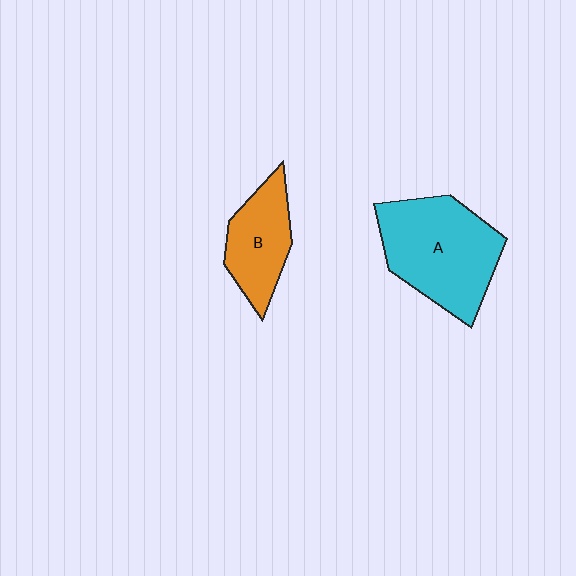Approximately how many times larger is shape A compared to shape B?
Approximately 1.7 times.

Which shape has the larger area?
Shape A (cyan).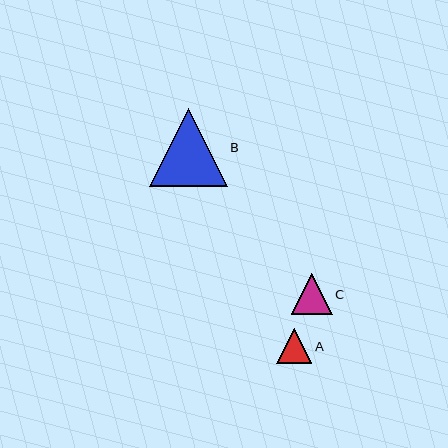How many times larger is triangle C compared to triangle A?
Triangle C is approximately 1.2 times the size of triangle A.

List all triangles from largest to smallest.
From largest to smallest: B, C, A.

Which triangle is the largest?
Triangle B is the largest with a size of approximately 78 pixels.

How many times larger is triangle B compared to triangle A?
Triangle B is approximately 2.2 times the size of triangle A.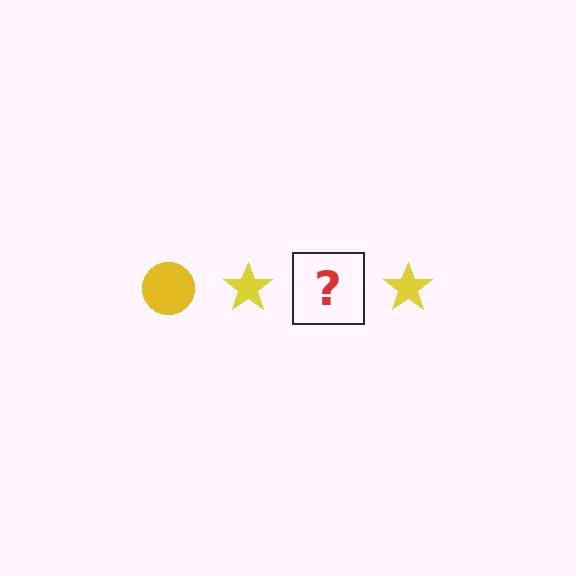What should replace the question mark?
The question mark should be replaced with a yellow circle.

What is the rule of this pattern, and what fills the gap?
The rule is that the pattern cycles through circle, star shapes in yellow. The gap should be filled with a yellow circle.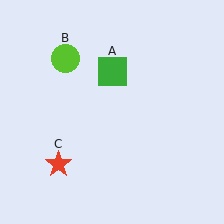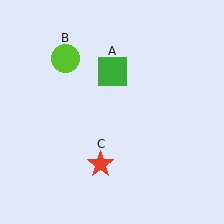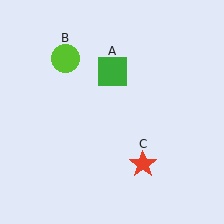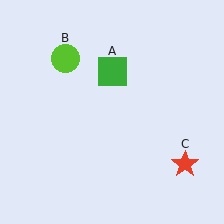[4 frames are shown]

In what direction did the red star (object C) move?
The red star (object C) moved right.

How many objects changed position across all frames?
1 object changed position: red star (object C).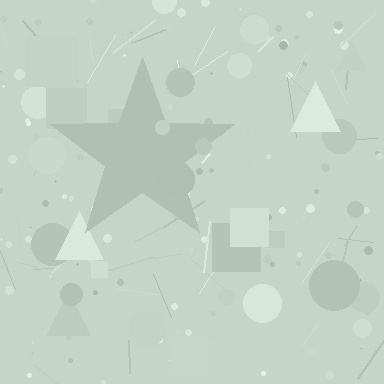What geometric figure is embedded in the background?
A star is embedded in the background.